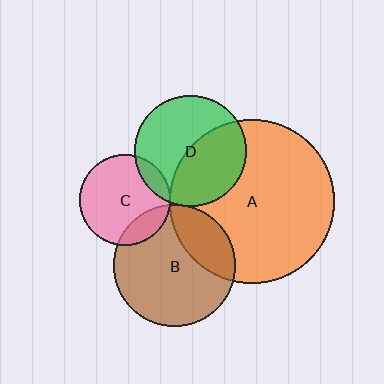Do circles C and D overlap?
Yes.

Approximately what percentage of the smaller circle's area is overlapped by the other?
Approximately 10%.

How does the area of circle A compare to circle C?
Approximately 3.3 times.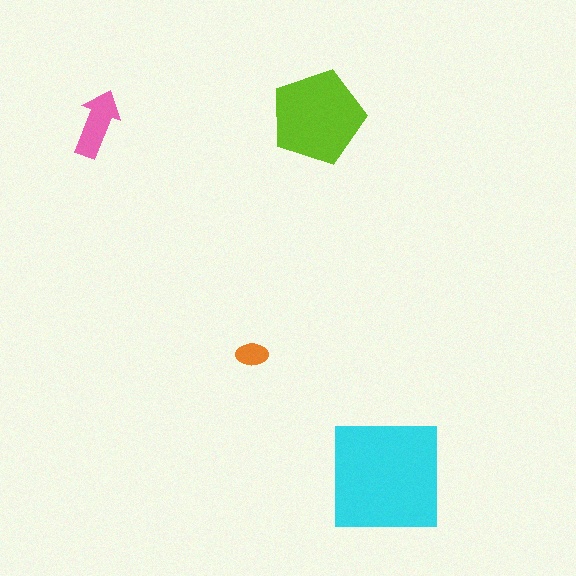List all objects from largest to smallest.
The cyan square, the lime pentagon, the pink arrow, the orange ellipse.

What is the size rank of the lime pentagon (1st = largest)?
2nd.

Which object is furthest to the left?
The pink arrow is leftmost.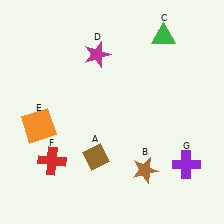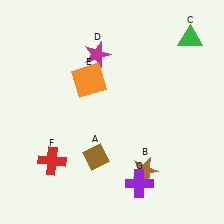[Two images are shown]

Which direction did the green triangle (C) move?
The green triangle (C) moved right.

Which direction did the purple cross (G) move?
The purple cross (G) moved left.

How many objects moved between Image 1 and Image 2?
3 objects moved between the two images.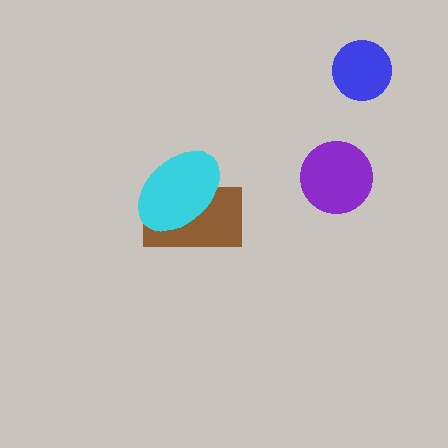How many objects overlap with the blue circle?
0 objects overlap with the blue circle.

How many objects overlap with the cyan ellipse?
1 object overlaps with the cyan ellipse.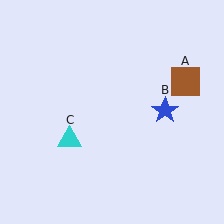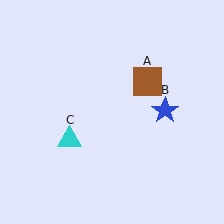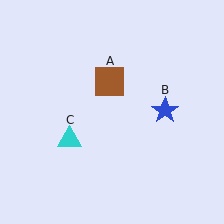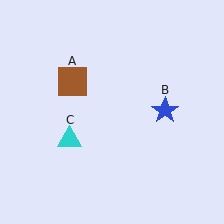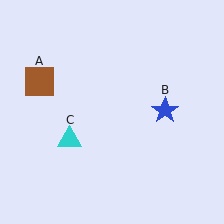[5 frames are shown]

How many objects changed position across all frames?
1 object changed position: brown square (object A).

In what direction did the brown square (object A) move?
The brown square (object A) moved left.